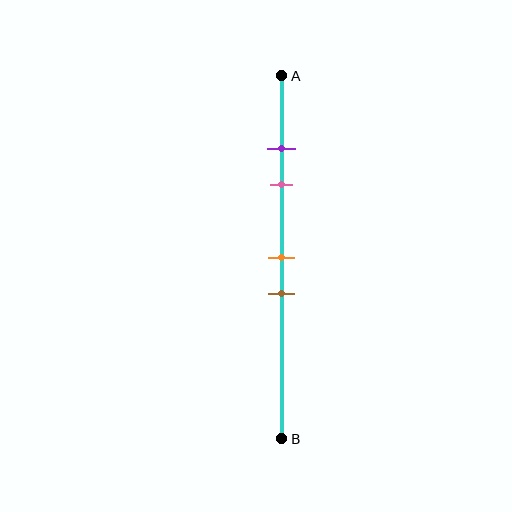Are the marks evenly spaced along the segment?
No, the marks are not evenly spaced.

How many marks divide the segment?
There are 4 marks dividing the segment.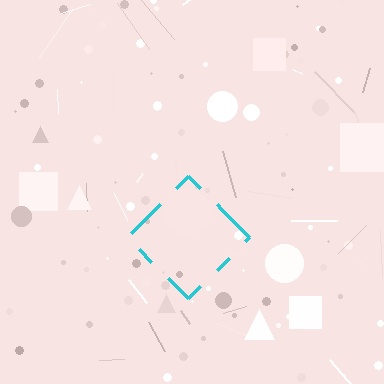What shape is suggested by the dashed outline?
The dashed outline suggests a diamond.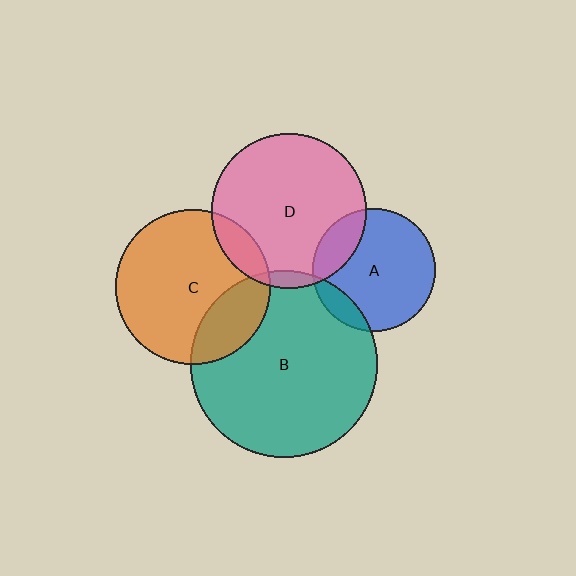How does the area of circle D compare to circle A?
Approximately 1.6 times.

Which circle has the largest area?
Circle B (teal).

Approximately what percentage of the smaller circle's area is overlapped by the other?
Approximately 20%.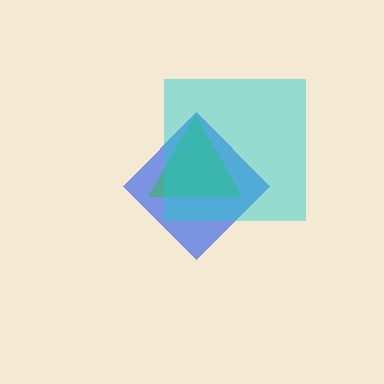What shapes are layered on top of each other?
The layered shapes are: a blue diamond, a green triangle, a cyan square.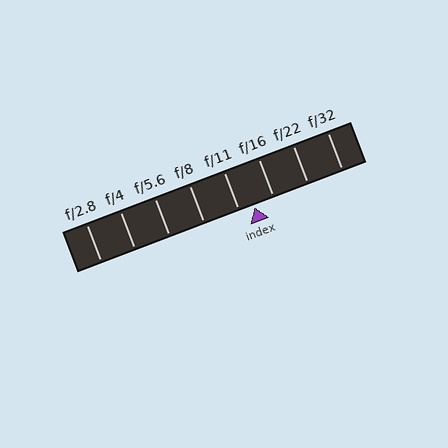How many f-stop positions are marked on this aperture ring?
There are 8 f-stop positions marked.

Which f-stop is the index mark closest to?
The index mark is closest to f/11.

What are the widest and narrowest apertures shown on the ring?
The widest aperture shown is f/2.8 and the narrowest is f/32.